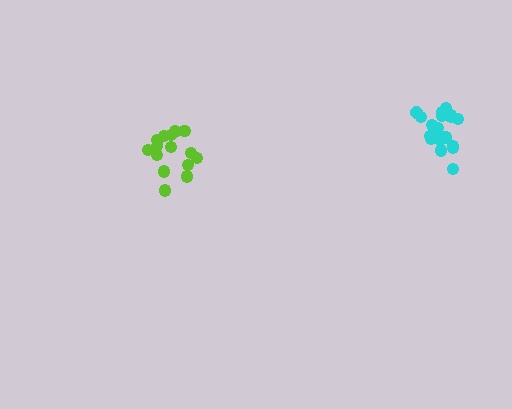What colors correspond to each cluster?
The clusters are colored: lime, cyan.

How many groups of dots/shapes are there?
There are 2 groups.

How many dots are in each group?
Group 1: 15 dots, Group 2: 19 dots (34 total).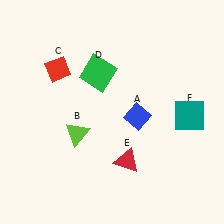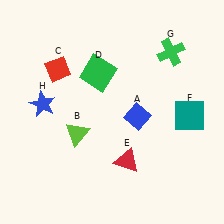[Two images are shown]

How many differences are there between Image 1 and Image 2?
There are 2 differences between the two images.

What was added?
A green cross (G), a blue star (H) were added in Image 2.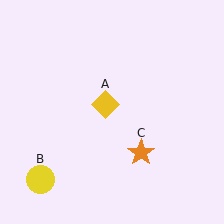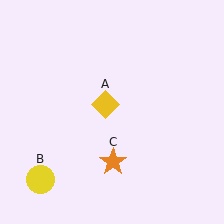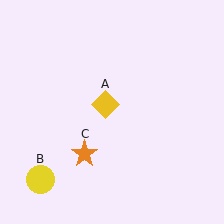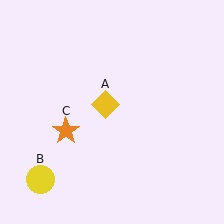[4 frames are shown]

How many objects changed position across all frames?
1 object changed position: orange star (object C).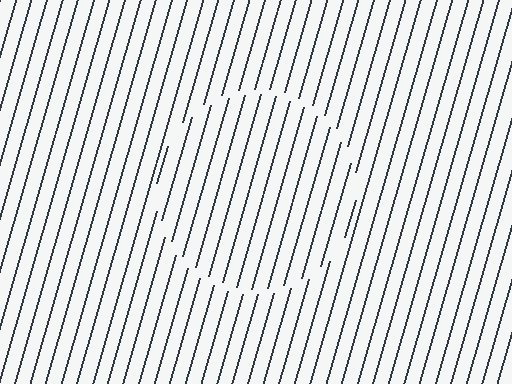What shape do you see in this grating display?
An illusory circle. The interior of the shape contains the same grating, shifted by half a period — the contour is defined by the phase discontinuity where line-ends from the inner and outer gratings abut.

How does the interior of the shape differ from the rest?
The interior of the shape contains the same grating, shifted by half a period — the contour is defined by the phase discontinuity where line-ends from the inner and outer gratings abut.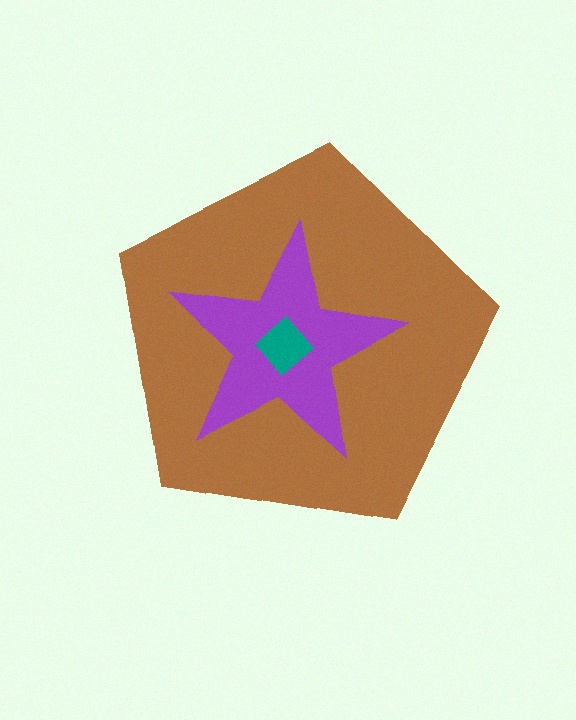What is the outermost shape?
The brown pentagon.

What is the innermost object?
The teal diamond.